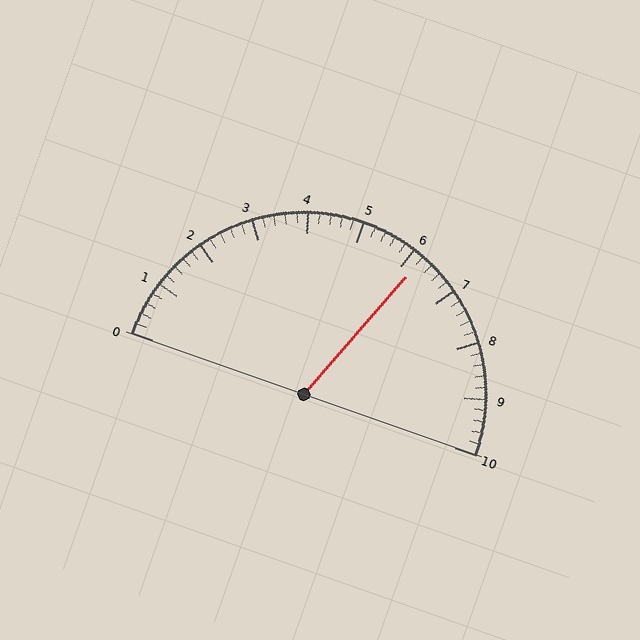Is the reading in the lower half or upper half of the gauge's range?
The reading is in the upper half of the range (0 to 10).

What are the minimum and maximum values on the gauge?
The gauge ranges from 0 to 10.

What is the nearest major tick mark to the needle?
The nearest major tick mark is 6.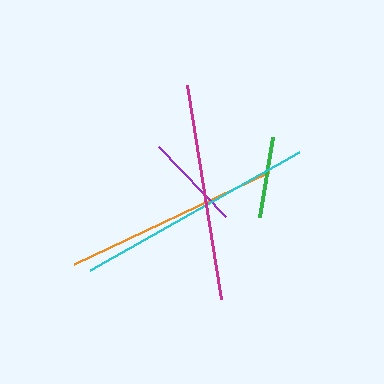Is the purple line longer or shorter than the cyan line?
The cyan line is longer than the purple line.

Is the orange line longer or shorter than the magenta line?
The magenta line is longer than the orange line.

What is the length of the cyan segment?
The cyan segment is approximately 239 pixels long.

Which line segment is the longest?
The cyan line is the longest at approximately 239 pixels.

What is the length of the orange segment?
The orange segment is approximately 215 pixels long.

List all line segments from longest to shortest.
From longest to shortest: cyan, magenta, orange, purple, green.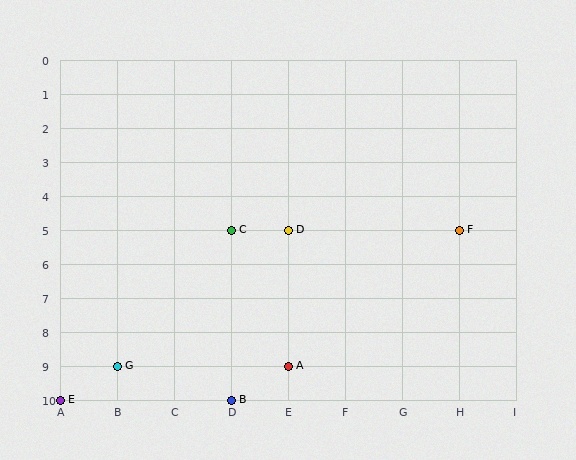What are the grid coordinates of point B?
Point B is at grid coordinates (D, 10).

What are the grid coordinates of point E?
Point E is at grid coordinates (A, 10).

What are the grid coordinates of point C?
Point C is at grid coordinates (D, 5).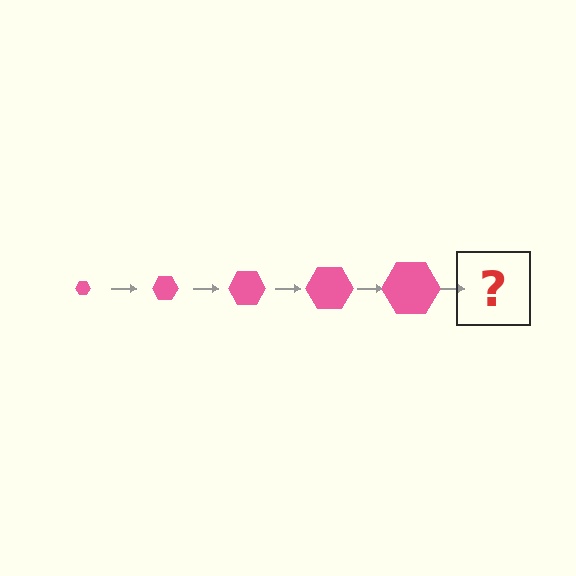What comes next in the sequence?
The next element should be a pink hexagon, larger than the previous one.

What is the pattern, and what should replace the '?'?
The pattern is that the hexagon gets progressively larger each step. The '?' should be a pink hexagon, larger than the previous one.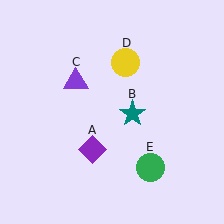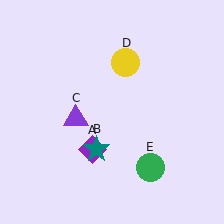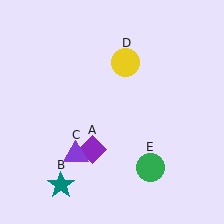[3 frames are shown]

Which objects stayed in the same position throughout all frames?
Purple diamond (object A) and yellow circle (object D) and green circle (object E) remained stationary.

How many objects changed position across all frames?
2 objects changed position: teal star (object B), purple triangle (object C).